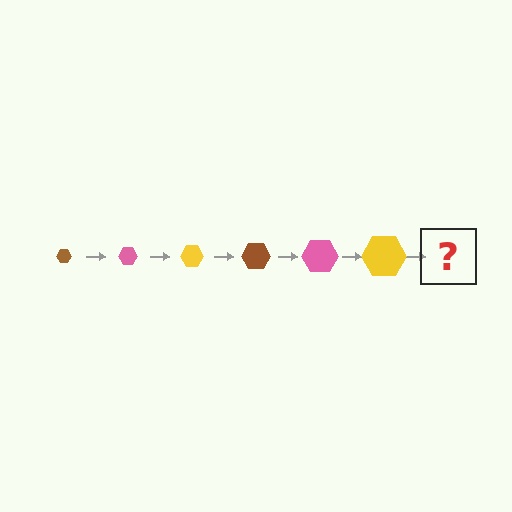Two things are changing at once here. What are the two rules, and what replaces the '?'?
The two rules are that the hexagon grows larger each step and the color cycles through brown, pink, and yellow. The '?' should be a brown hexagon, larger than the previous one.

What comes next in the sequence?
The next element should be a brown hexagon, larger than the previous one.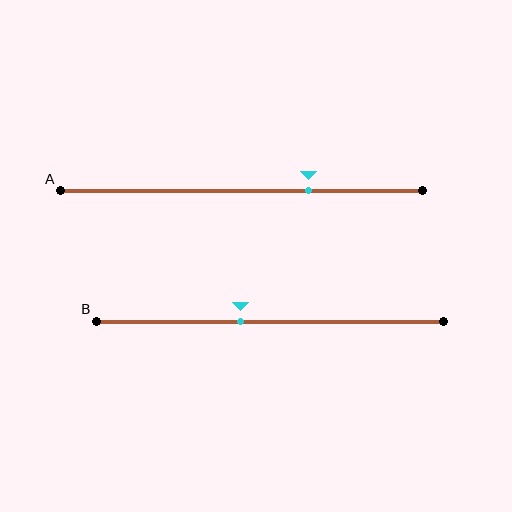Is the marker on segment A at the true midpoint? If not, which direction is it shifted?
No, the marker on segment A is shifted to the right by about 19% of the segment length.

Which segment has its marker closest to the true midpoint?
Segment B has its marker closest to the true midpoint.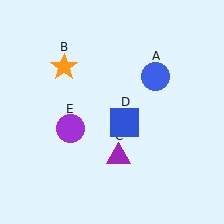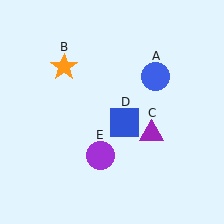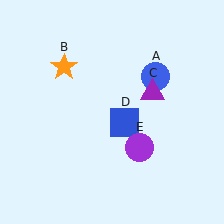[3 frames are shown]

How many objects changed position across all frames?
2 objects changed position: purple triangle (object C), purple circle (object E).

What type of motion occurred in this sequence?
The purple triangle (object C), purple circle (object E) rotated counterclockwise around the center of the scene.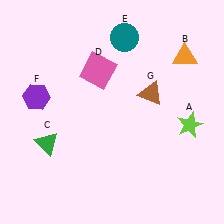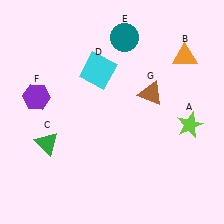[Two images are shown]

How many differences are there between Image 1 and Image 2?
There is 1 difference between the two images.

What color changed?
The square (D) changed from pink in Image 1 to cyan in Image 2.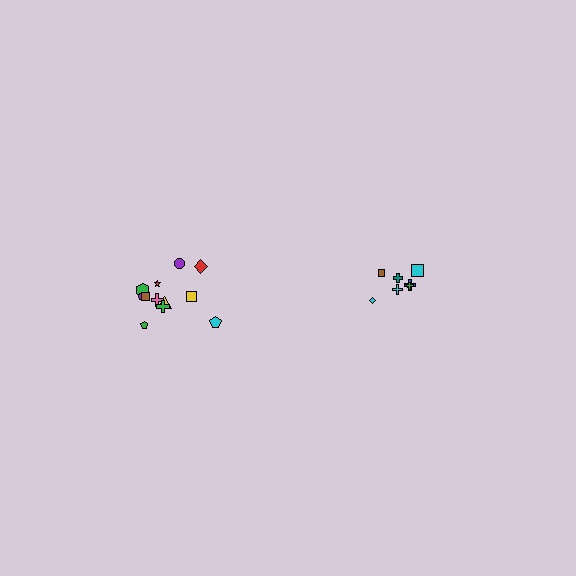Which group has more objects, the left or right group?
The left group.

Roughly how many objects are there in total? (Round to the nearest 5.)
Roughly 20 objects in total.